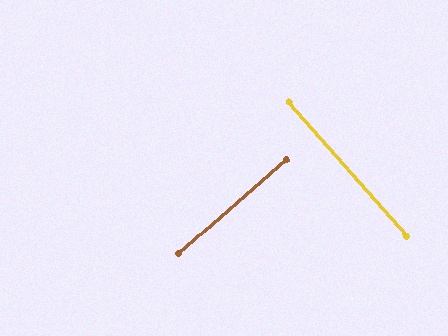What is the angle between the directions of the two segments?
Approximately 90 degrees.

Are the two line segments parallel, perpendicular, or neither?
Perpendicular — they meet at approximately 90°.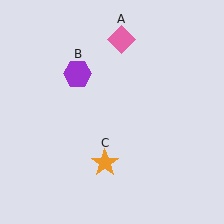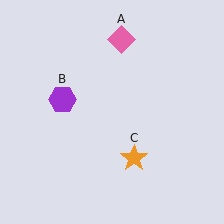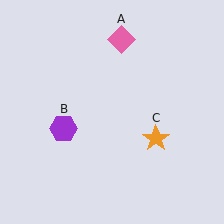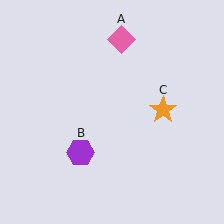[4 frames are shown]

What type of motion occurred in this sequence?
The purple hexagon (object B), orange star (object C) rotated counterclockwise around the center of the scene.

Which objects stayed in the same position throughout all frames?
Pink diamond (object A) remained stationary.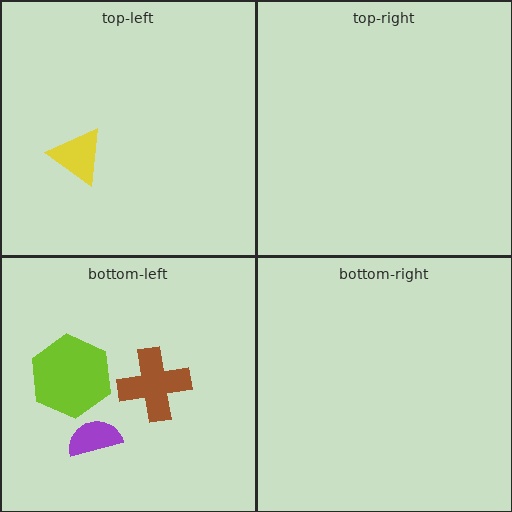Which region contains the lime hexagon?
The bottom-left region.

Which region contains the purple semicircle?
The bottom-left region.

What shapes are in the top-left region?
The yellow triangle.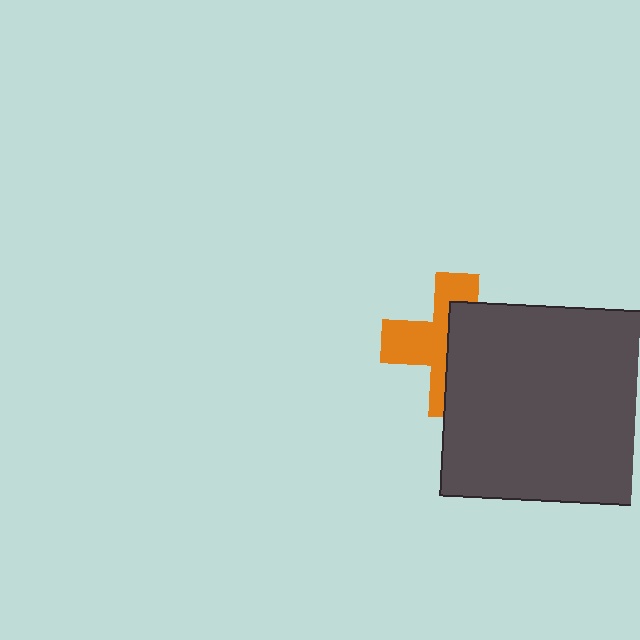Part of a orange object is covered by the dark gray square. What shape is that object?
It is a cross.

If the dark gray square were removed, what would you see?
You would see the complete orange cross.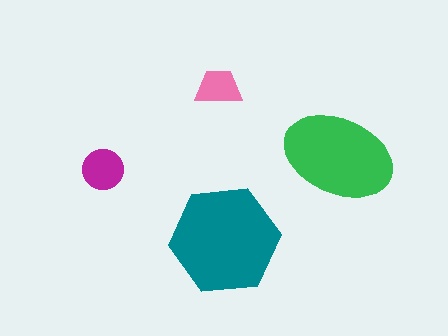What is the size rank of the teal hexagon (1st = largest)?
1st.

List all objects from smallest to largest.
The pink trapezoid, the magenta circle, the green ellipse, the teal hexagon.